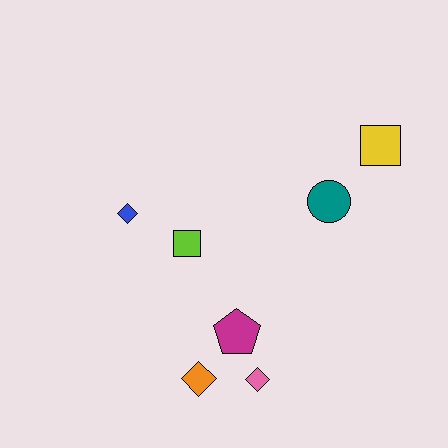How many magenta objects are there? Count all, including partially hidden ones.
There is 1 magenta object.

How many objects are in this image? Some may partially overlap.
There are 7 objects.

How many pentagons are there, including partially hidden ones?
There is 1 pentagon.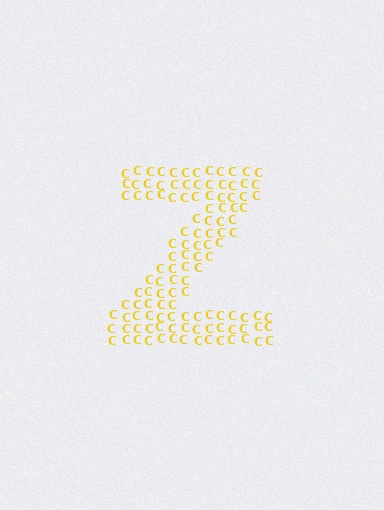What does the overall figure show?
The overall figure shows the letter Z.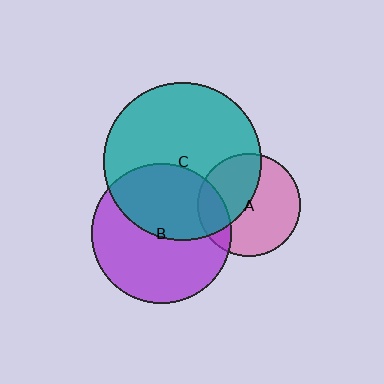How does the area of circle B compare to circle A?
Approximately 1.9 times.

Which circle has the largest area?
Circle C (teal).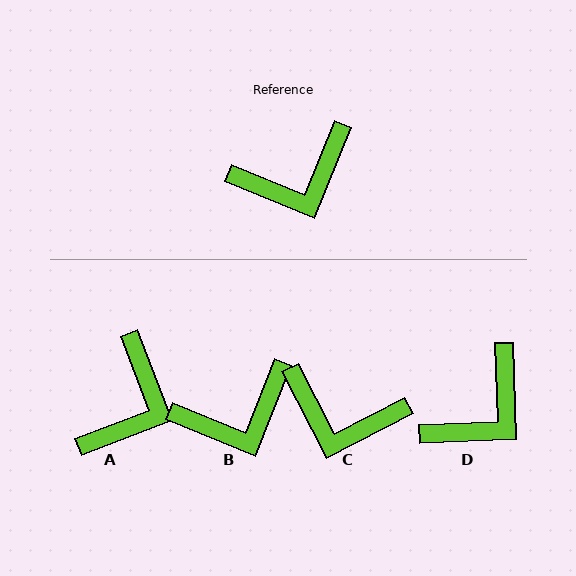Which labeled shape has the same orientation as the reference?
B.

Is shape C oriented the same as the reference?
No, it is off by about 41 degrees.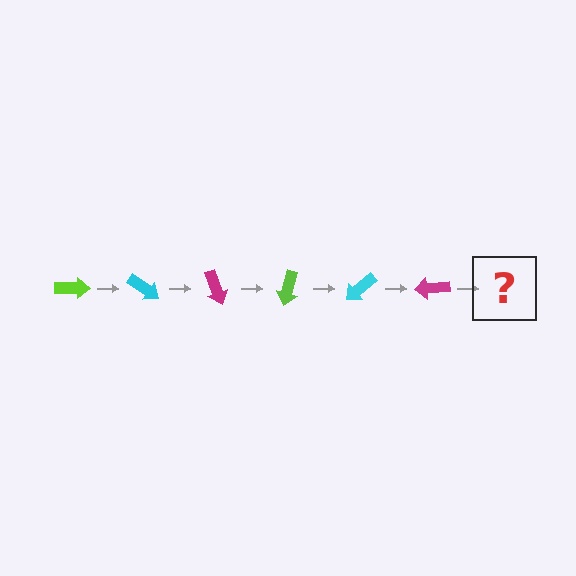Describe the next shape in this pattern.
It should be a lime arrow, rotated 210 degrees from the start.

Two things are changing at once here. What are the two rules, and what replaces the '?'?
The two rules are that it rotates 35 degrees each step and the color cycles through lime, cyan, and magenta. The '?' should be a lime arrow, rotated 210 degrees from the start.